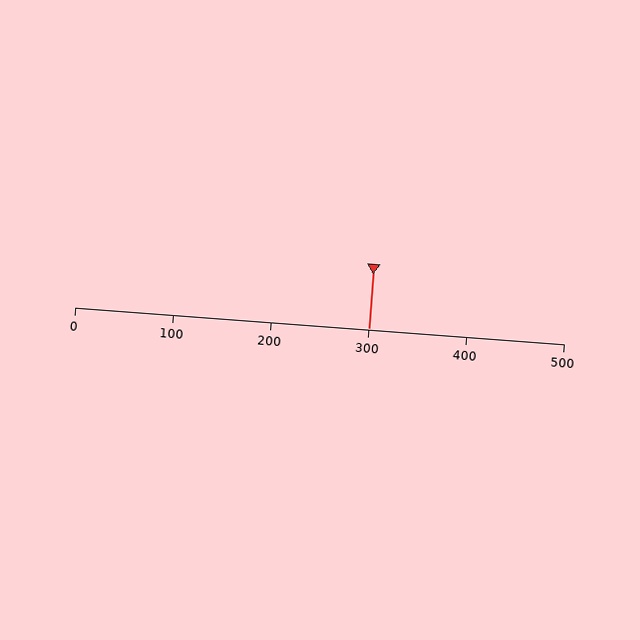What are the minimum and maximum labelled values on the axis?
The axis runs from 0 to 500.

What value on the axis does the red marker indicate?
The marker indicates approximately 300.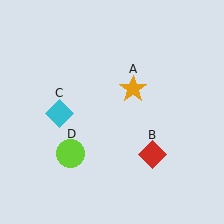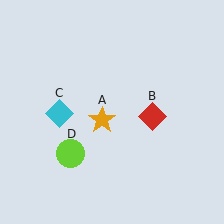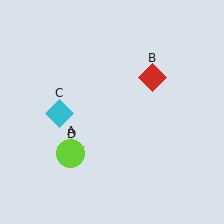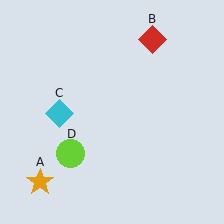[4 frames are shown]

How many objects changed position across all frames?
2 objects changed position: orange star (object A), red diamond (object B).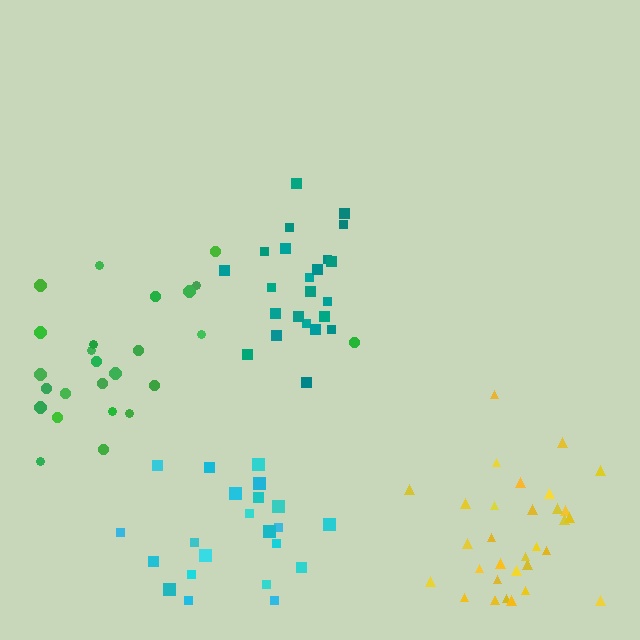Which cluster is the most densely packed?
Teal.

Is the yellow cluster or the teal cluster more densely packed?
Teal.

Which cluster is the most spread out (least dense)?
Green.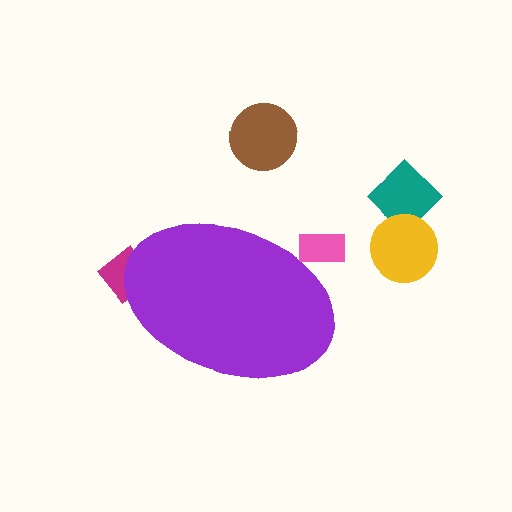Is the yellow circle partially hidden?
No, the yellow circle is fully visible.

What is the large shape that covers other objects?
A purple ellipse.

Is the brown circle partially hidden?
No, the brown circle is fully visible.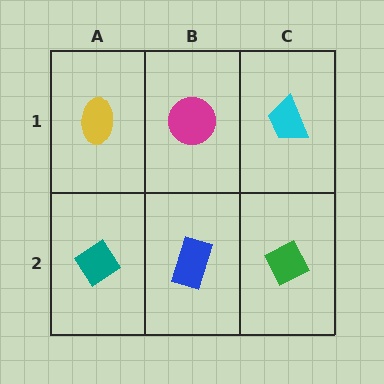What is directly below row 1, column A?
A teal diamond.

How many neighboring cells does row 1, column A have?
2.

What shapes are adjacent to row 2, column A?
A yellow ellipse (row 1, column A), a blue rectangle (row 2, column B).